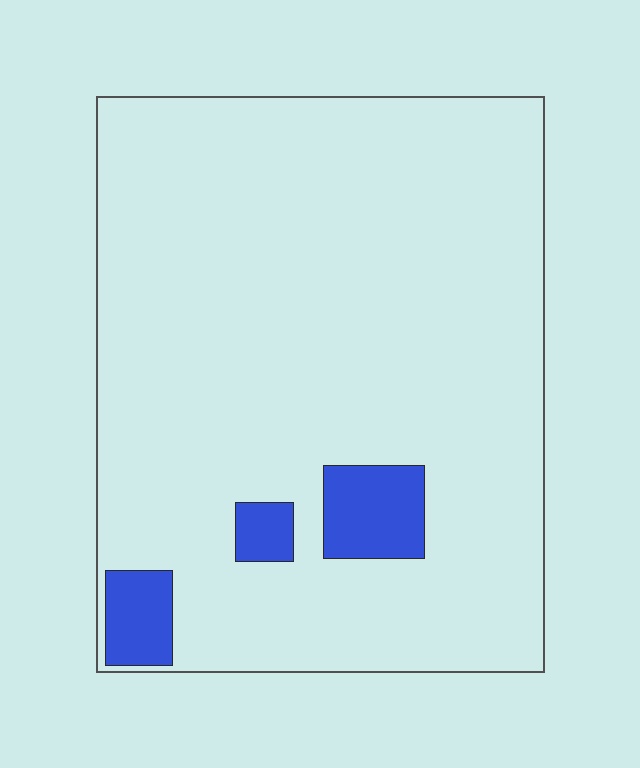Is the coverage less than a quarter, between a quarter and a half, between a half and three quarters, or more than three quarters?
Less than a quarter.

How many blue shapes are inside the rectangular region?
3.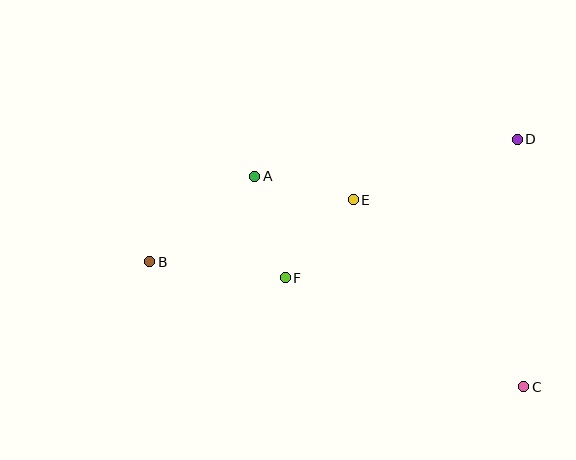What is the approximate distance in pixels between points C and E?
The distance between C and E is approximately 253 pixels.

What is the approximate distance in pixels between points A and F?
The distance between A and F is approximately 106 pixels.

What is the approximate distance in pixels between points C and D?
The distance between C and D is approximately 248 pixels.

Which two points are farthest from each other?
Points B and C are farthest from each other.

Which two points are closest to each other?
Points A and E are closest to each other.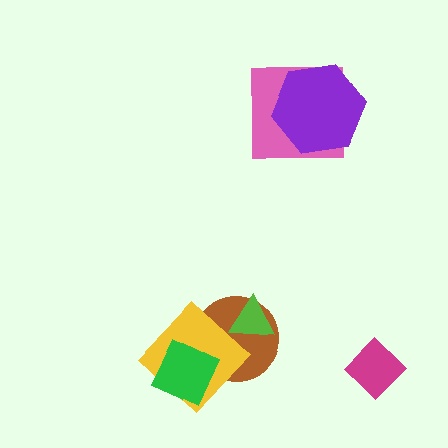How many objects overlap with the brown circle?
3 objects overlap with the brown circle.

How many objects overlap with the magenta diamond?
0 objects overlap with the magenta diamond.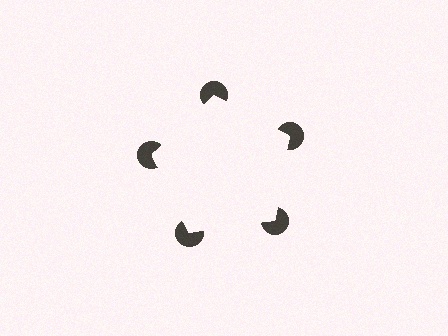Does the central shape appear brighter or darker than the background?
It typically appears slightly brighter than the background, even though no actual brightness change is drawn.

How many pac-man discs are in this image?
There are 5 — one at each vertex of the illusory pentagon.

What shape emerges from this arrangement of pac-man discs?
An illusory pentagon — its edges are inferred from the aligned wedge cuts in the pac-man discs, not physically drawn.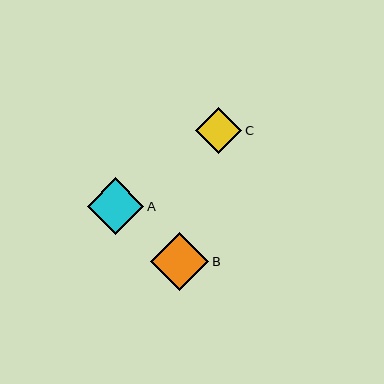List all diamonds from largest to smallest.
From largest to smallest: B, A, C.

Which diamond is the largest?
Diamond B is the largest with a size of approximately 59 pixels.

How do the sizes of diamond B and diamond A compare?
Diamond B and diamond A are approximately the same size.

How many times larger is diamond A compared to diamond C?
Diamond A is approximately 1.2 times the size of diamond C.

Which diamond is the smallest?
Diamond C is the smallest with a size of approximately 46 pixels.